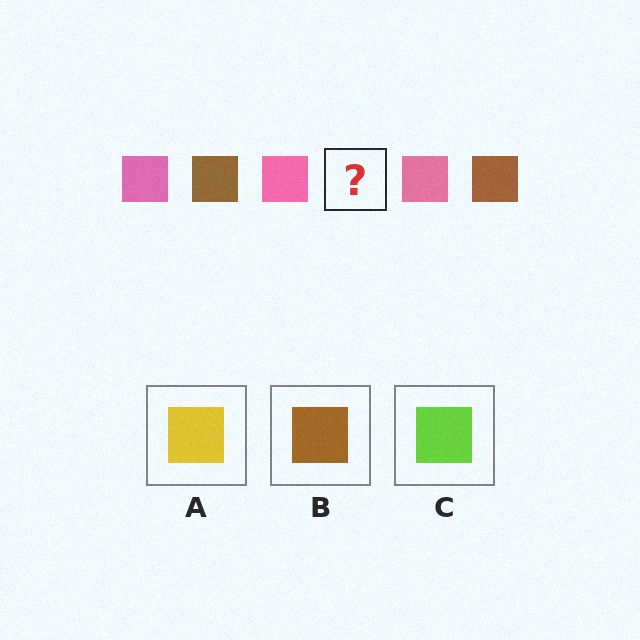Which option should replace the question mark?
Option B.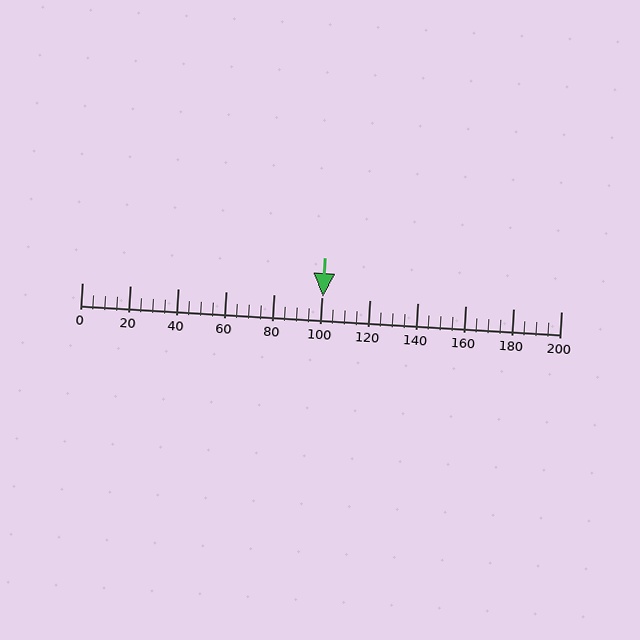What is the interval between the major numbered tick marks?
The major tick marks are spaced 20 units apart.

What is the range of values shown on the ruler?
The ruler shows values from 0 to 200.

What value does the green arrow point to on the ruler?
The green arrow points to approximately 101.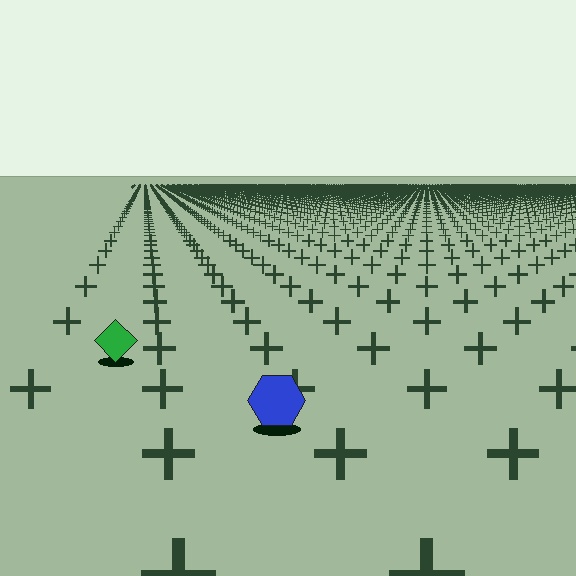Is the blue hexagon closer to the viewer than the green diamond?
Yes. The blue hexagon is closer — you can tell from the texture gradient: the ground texture is coarser near it.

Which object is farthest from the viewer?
The green diamond is farthest from the viewer. It appears smaller and the ground texture around it is denser.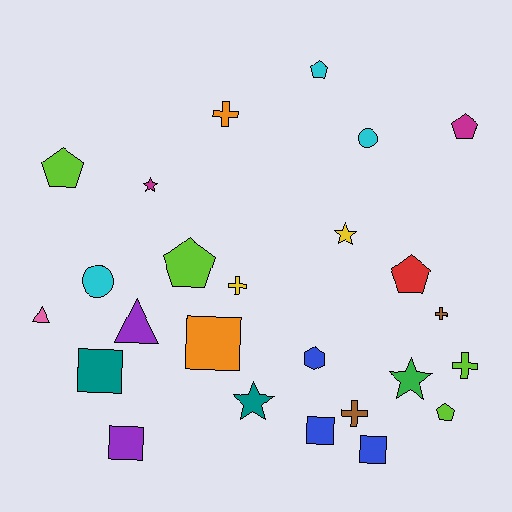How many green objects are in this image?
There is 1 green object.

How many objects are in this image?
There are 25 objects.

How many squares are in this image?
There are 5 squares.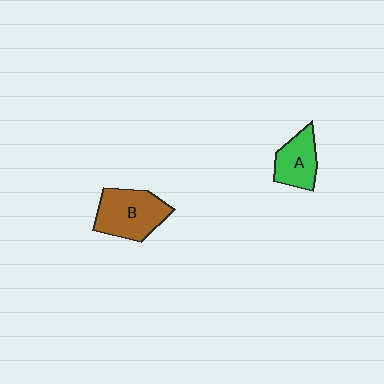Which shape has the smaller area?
Shape A (green).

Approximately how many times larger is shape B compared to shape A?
Approximately 1.5 times.